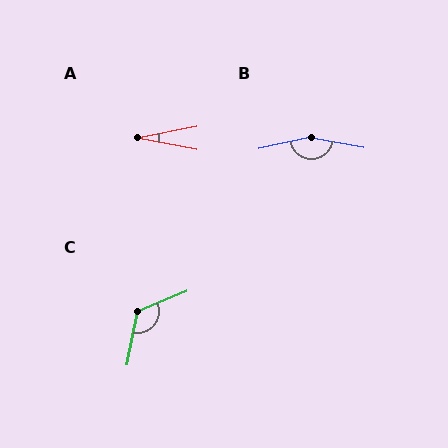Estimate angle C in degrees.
Approximately 124 degrees.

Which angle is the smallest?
A, at approximately 22 degrees.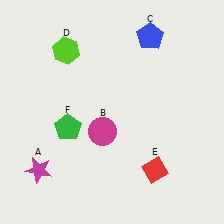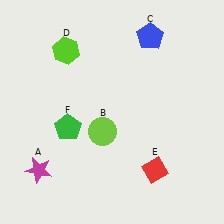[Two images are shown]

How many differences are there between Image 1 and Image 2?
There is 1 difference between the two images.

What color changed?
The circle (B) changed from magenta in Image 1 to lime in Image 2.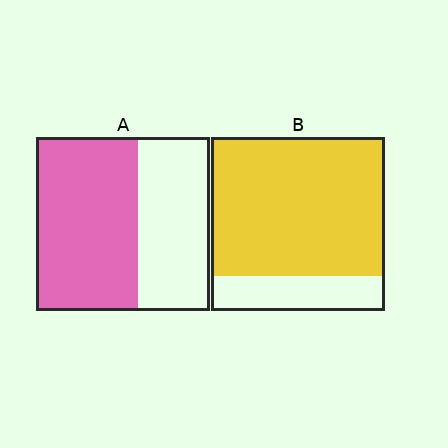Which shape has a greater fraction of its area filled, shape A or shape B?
Shape B.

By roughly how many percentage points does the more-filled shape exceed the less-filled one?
By roughly 20 percentage points (B over A).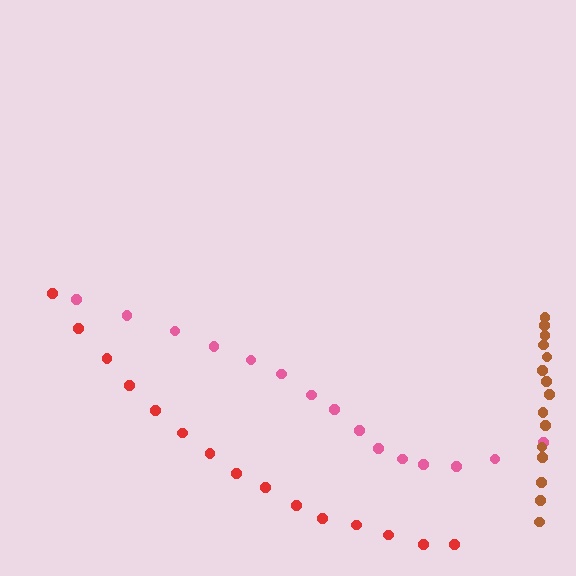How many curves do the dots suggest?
There are 3 distinct paths.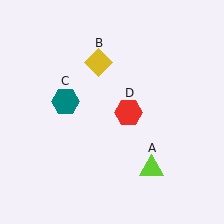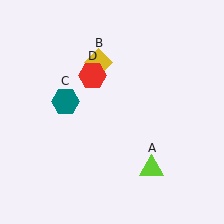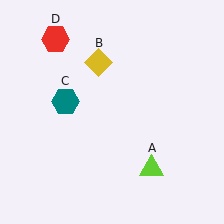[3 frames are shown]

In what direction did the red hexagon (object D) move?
The red hexagon (object D) moved up and to the left.